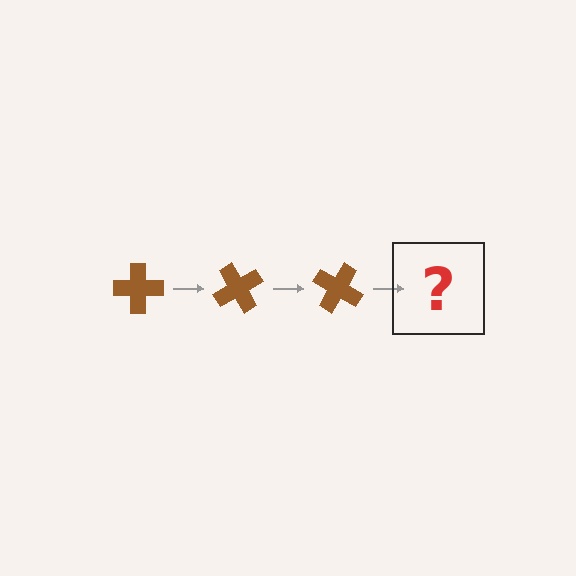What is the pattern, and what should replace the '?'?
The pattern is that the cross rotates 60 degrees each step. The '?' should be a brown cross rotated 180 degrees.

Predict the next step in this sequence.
The next step is a brown cross rotated 180 degrees.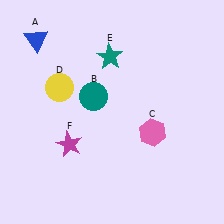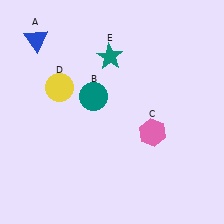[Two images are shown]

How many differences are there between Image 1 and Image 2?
There is 1 difference between the two images.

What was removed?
The magenta star (F) was removed in Image 2.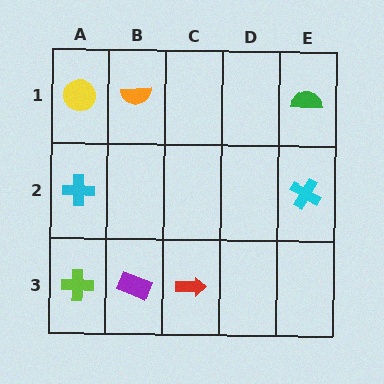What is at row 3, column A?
A lime cross.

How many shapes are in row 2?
2 shapes.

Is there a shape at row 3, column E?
No, that cell is empty.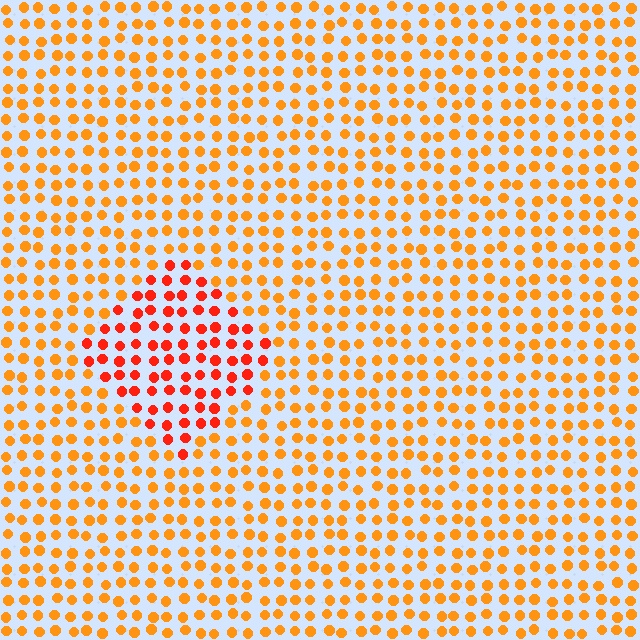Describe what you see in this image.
The image is filled with small orange elements in a uniform arrangement. A diamond-shaped region is visible where the elements are tinted to a slightly different hue, forming a subtle color boundary.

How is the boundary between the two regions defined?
The boundary is defined purely by a slight shift in hue (about 30 degrees). Spacing, size, and orientation are identical on both sides.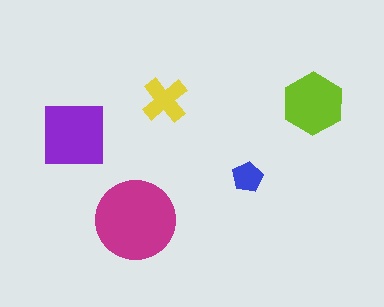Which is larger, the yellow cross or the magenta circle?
The magenta circle.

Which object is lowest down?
The magenta circle is bottommost.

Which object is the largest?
The magenta circle.